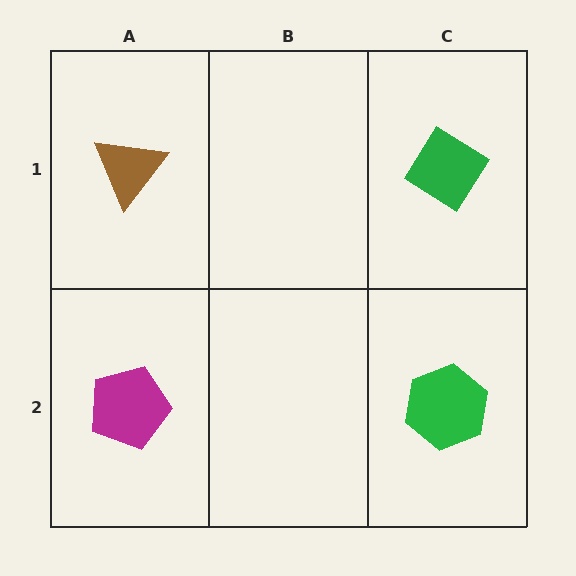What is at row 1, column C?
A green diamond.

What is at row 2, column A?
A magenta pentagon.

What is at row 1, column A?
A brown triangle.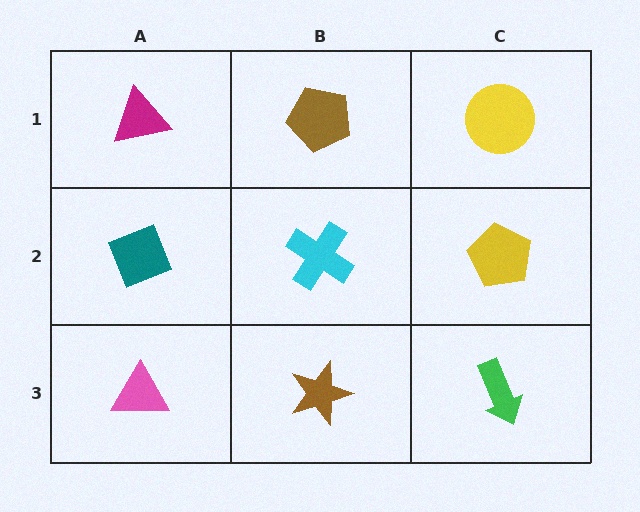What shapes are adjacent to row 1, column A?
A teal diamond (row 2, column A), a brown pentagon (row 1, column B).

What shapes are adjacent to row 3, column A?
A teal diamond (row 2, column A), a brown star (row 3, column B).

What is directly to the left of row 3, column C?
A brown star.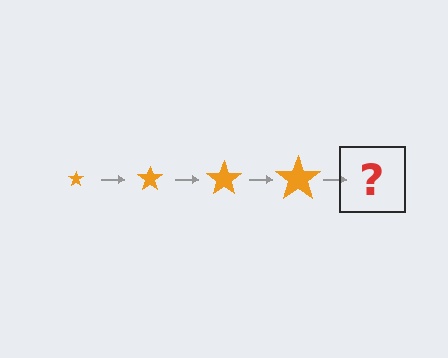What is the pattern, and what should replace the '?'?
The pattern is that the star gets progressively larger each step. The '?' should be an orange star, larger than the previous one.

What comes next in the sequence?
The next element should be an orange star, larger than the previous one.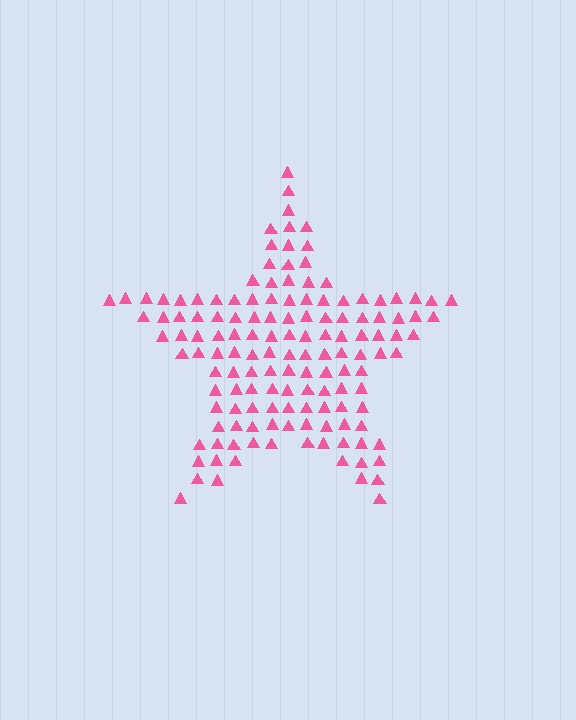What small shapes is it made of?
It is made of small triangles.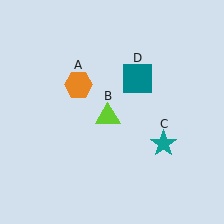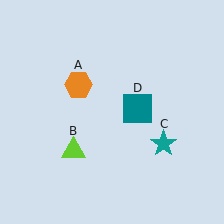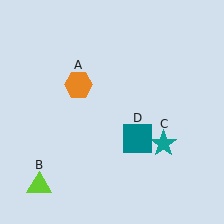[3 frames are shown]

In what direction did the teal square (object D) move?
The teal square (object D) moved down.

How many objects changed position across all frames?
2 objects changed position: lime triangle (object B), teal square (object D).